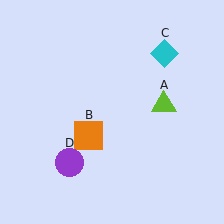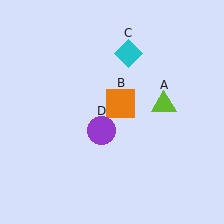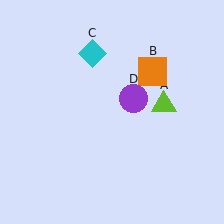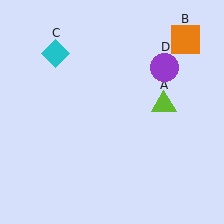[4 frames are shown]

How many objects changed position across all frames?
3 objects changed position: orange square (object B), cyan diamond (object C), purple circle (object D).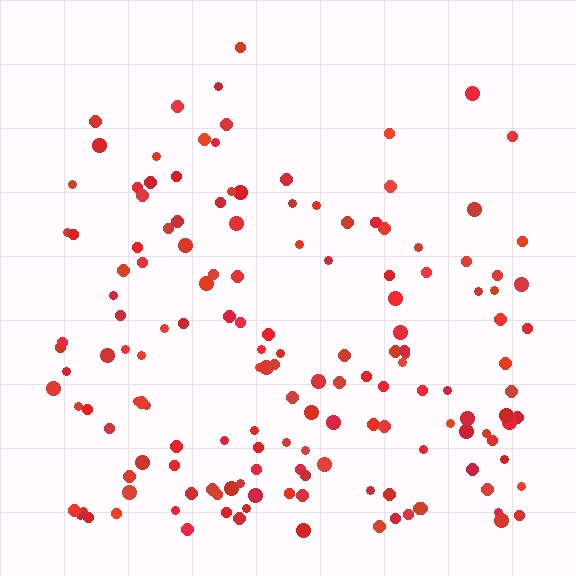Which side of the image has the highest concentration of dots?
The bottom.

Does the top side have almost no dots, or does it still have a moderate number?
Still a moderate number, just noticeably fewer than the bottom.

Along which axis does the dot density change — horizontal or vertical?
Vertical.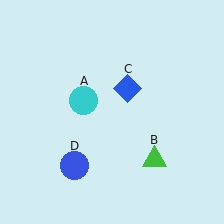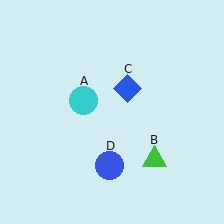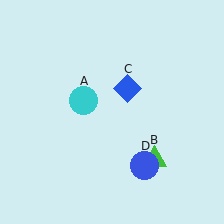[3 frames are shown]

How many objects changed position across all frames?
1 object changed position: blue circle (object D).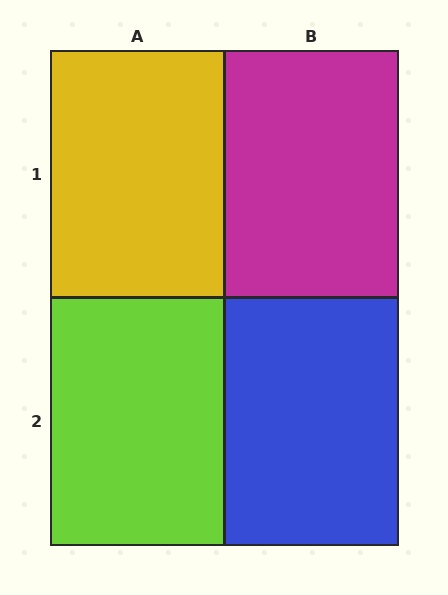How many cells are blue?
1 cell is blue.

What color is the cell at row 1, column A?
Yellow.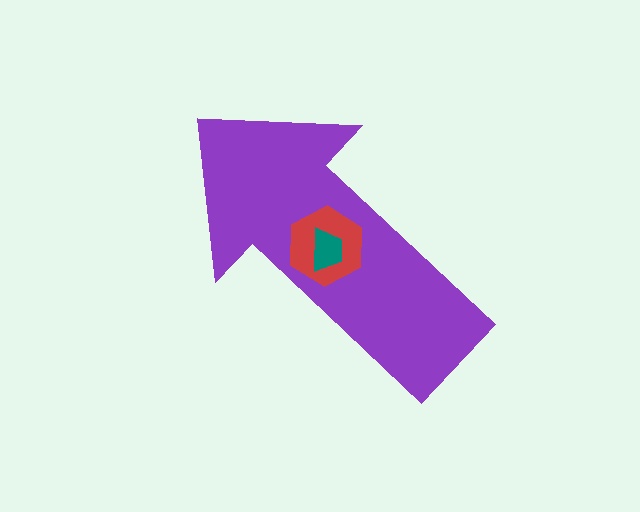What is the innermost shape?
The teal trapezoid.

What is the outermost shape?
The purple arrow.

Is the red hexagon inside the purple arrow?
Yes.